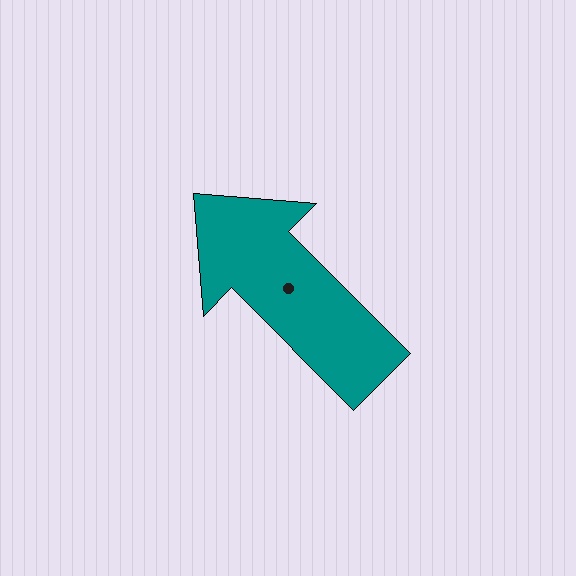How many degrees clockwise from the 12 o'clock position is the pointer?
Approximately 315 degrees.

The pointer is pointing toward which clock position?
Roughly 11 o'clock.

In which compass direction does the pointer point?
Northwest.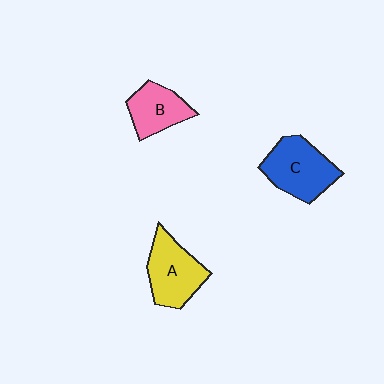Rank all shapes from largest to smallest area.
From largest to smallest: C (blue), A (yellow), B (pink).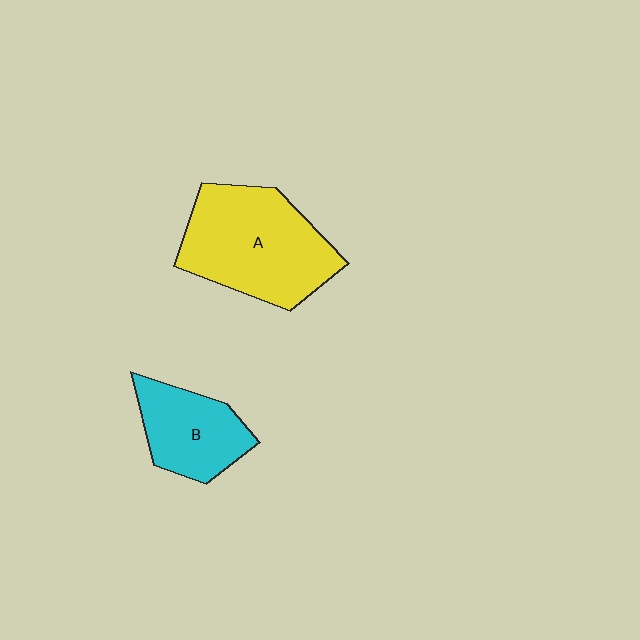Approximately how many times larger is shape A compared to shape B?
Approximately 1.7 times.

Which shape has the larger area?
Shape A (yellow).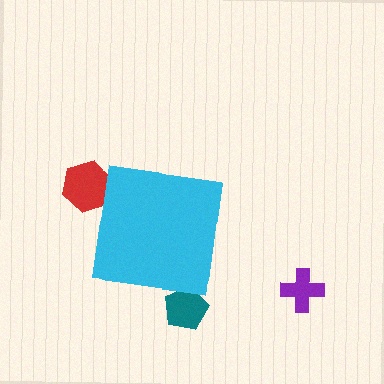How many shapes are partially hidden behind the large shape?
2 shapes are partially hidden.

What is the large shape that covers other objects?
A cyan square.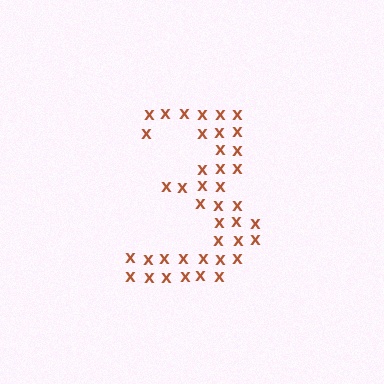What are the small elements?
The small elements are letter X's.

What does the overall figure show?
The overall figure shows the digit 3.